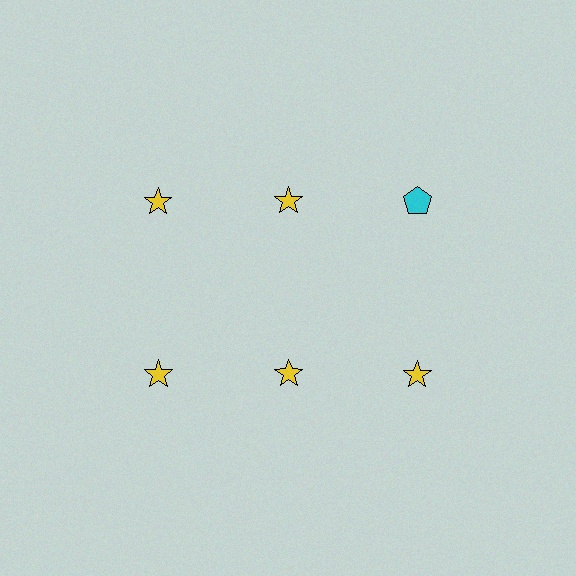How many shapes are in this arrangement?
There are 6 shapes arranged in a grid pattern.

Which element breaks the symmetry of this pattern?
The cyan pentagon in the top row, center column breaks the symmetry. All other shapes are yellow stars.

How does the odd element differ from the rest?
It differs in both color (cyan instead of yellow) and shape (pentagon instead of star).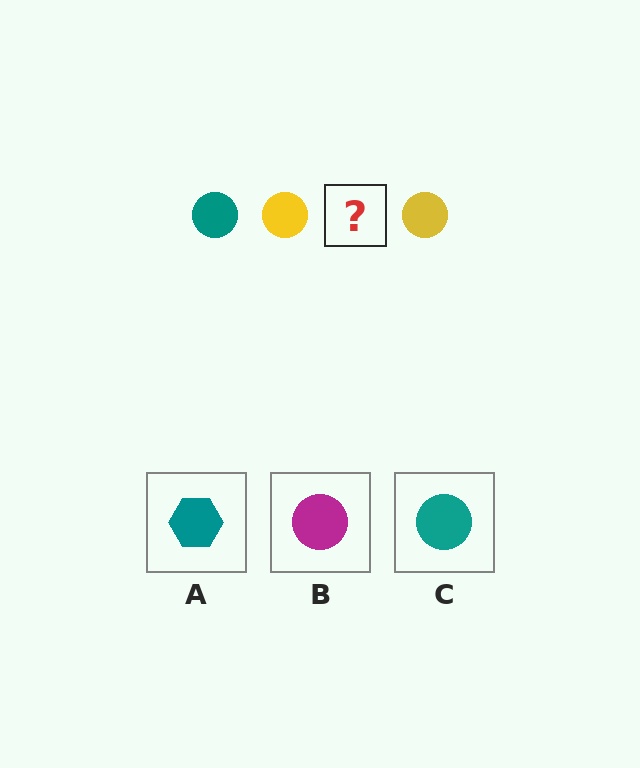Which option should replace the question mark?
Option C.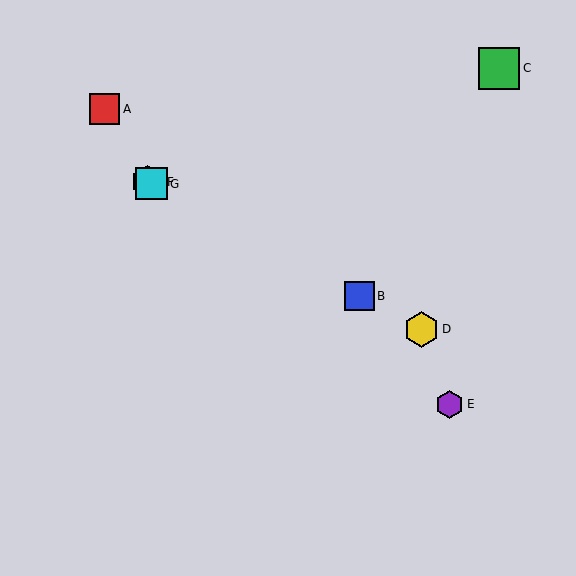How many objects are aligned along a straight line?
4 objects (B, D, F, G) are aligned along a straight line.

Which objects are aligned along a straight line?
Objects B, D, F, G are aligned along a straight line.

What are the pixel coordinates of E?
Object E is at (450, 404).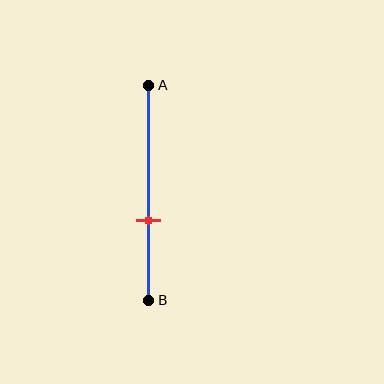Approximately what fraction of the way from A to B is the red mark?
The red mark is approximately 65% of the way from A to B.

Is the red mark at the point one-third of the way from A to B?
No, the mark is at about 65% from A, not at the 33% one-third point.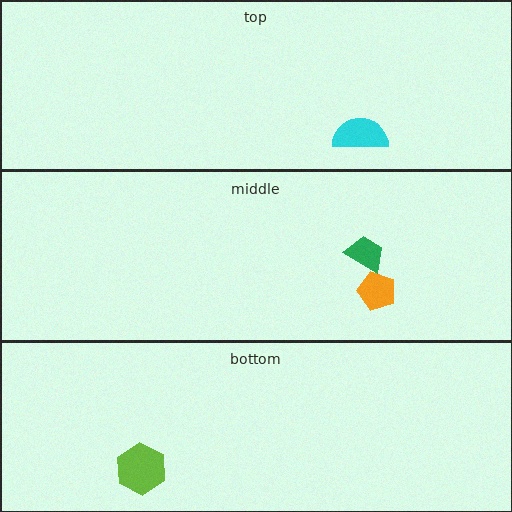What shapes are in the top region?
The cyan semicircle.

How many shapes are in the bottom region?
1.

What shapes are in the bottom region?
The lime hexagon.